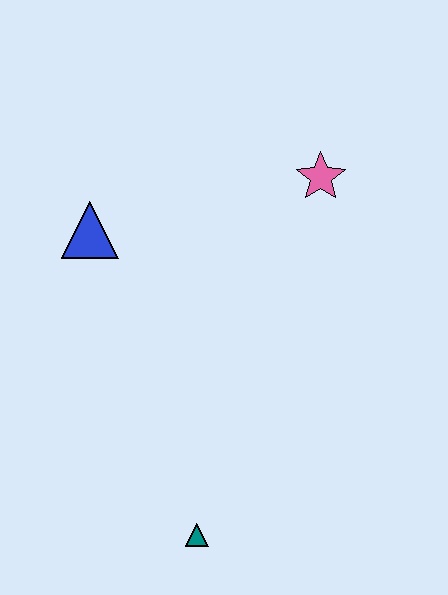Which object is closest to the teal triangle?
The blue triangle is closest to the teal triangle.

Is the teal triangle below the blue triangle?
Yes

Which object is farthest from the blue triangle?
The teal triangle is farthest from the blue triangle.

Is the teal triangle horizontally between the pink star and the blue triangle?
Yes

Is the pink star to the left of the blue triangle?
No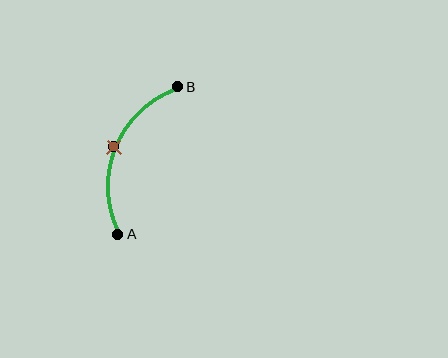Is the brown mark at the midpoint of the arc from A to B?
Yes. The brown mark lies on the arc at equal arc-length from both A and B — it is the arc midpoint.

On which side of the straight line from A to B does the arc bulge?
The arc bulges to the left of the straight line connecting A and B.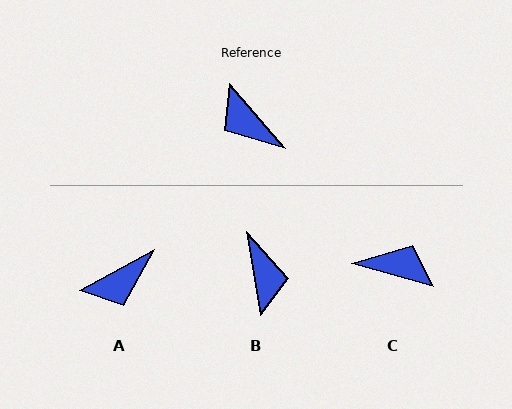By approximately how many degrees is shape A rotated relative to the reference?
Approximately 78 degrees counter-clockwise.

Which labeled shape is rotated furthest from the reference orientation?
B, about 149 degrees away.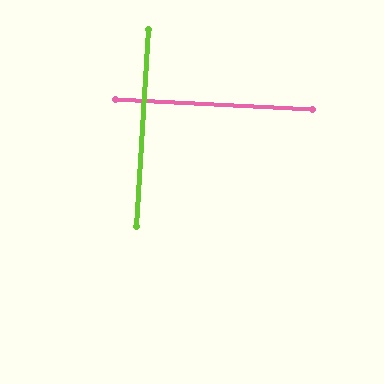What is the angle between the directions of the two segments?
Approximately 89 degrees.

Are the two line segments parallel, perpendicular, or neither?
Perpendicular — they meet at approximately 89°.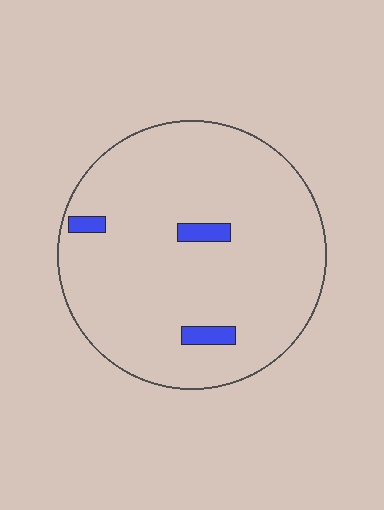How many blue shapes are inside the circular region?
3.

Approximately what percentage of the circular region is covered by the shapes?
Approximately 5%.